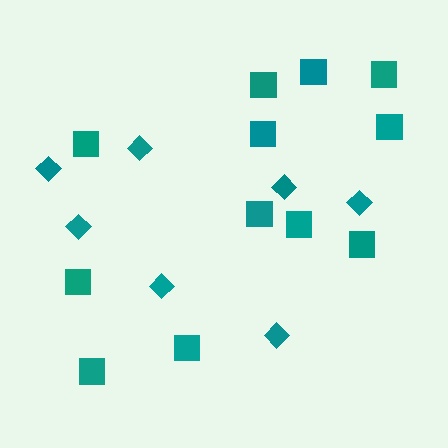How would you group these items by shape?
There are 2 groups: one group of diamonds (7) and one group of squares (12).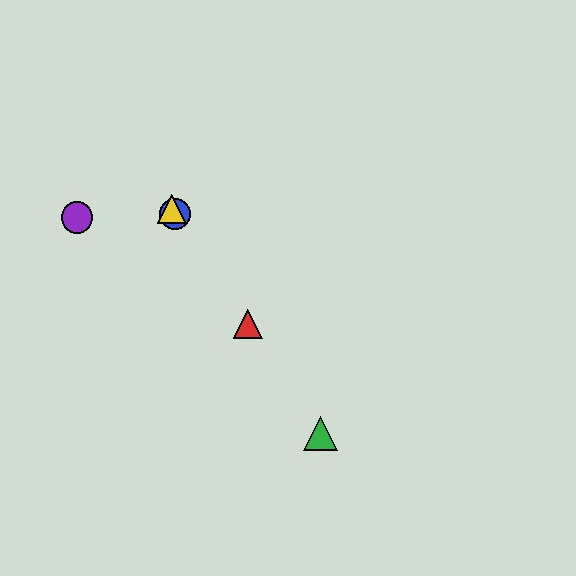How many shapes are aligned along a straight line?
4 shapes (the red triangle, the blue circle, the green triangle, the yellow triangle) are aligned along a straight line.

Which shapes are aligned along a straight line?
The red triangle, the blue circle, the green triangle, the yellow triangle are aligned along a straight line.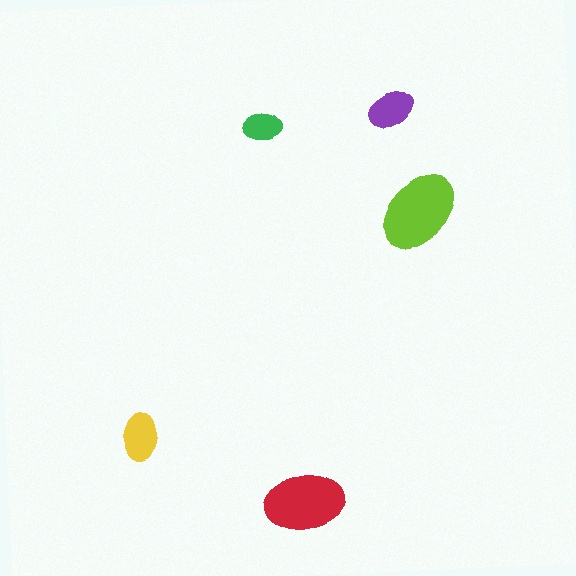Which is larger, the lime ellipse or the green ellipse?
The lime one.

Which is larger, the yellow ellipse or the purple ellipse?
The yellow one.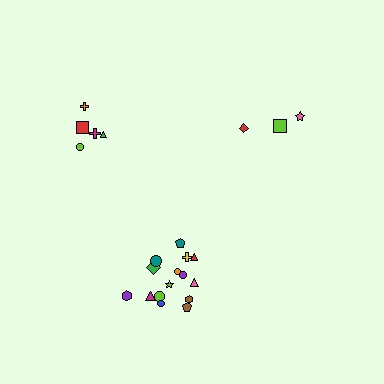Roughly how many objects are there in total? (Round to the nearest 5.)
Roughly 25 objects in total.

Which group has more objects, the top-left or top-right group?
The top-left group.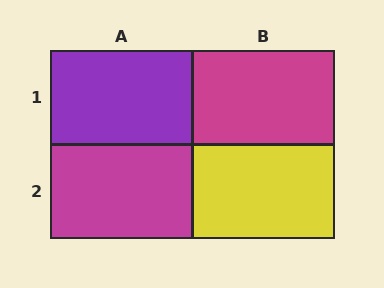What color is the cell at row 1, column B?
Magenta.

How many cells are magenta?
2 cells are magenta.